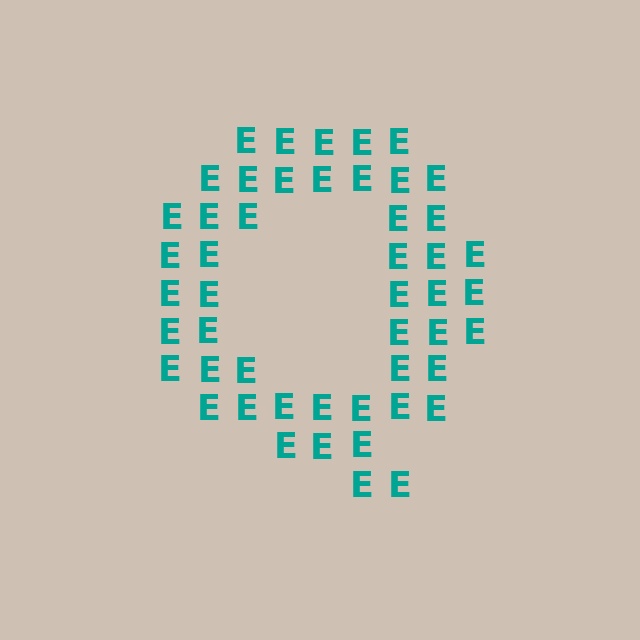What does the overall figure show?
The overall figure shows the letter Q.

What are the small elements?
The small elements are letter E's.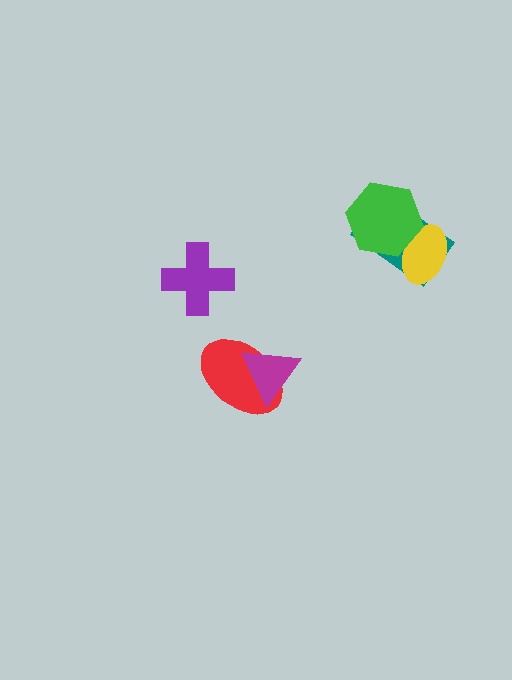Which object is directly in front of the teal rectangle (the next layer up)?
The yellow ellipse is directly in front of the teal rectangle.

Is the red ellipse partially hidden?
Yes, it is partially covered by another shape.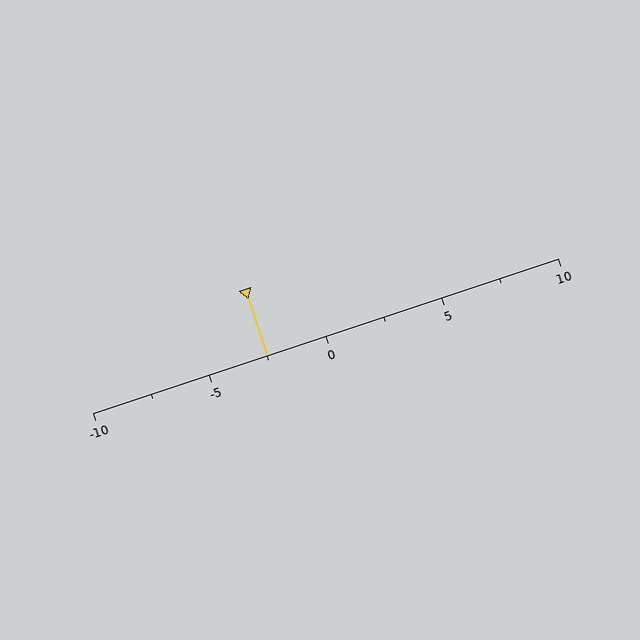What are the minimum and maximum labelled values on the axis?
The axis runs from -10 to 10.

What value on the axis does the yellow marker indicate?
The marker indicates approximately -2.5.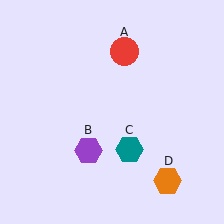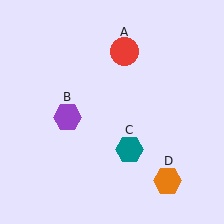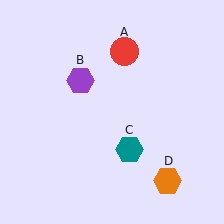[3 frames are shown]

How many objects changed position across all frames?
1 object changed position: purple hexagon (object B).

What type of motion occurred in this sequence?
The purple hexagon (object B) rotated clockwise around the center of the scene.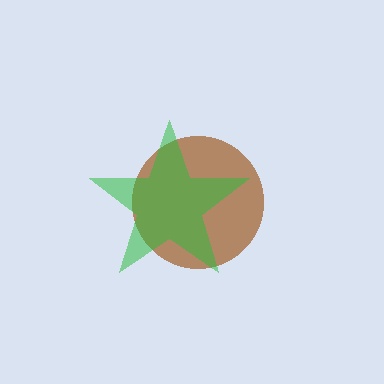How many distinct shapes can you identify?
There are 2 distinct shapes: a brown circle, a green star.